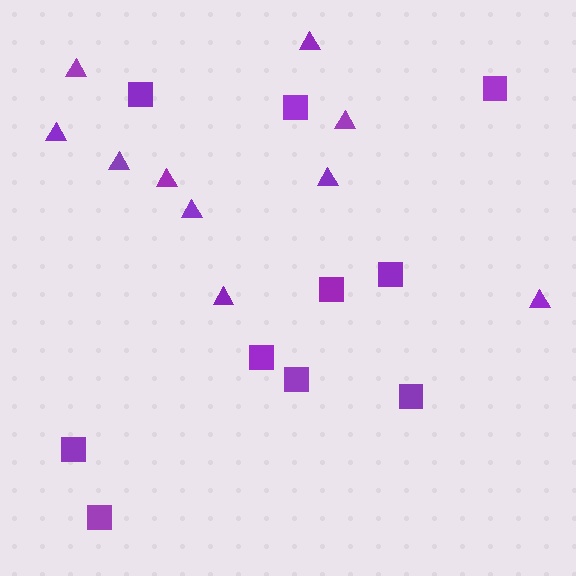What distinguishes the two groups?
There are 2 groups: one group of squares (10) and one group of triangles (10).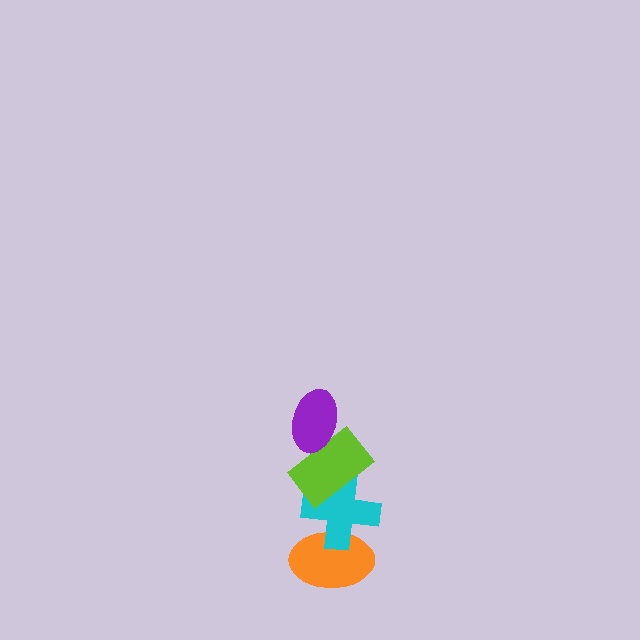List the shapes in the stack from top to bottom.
From top to bottom: the purple ellipse, the lime rectangle, the cyan cross, the orange ellipse.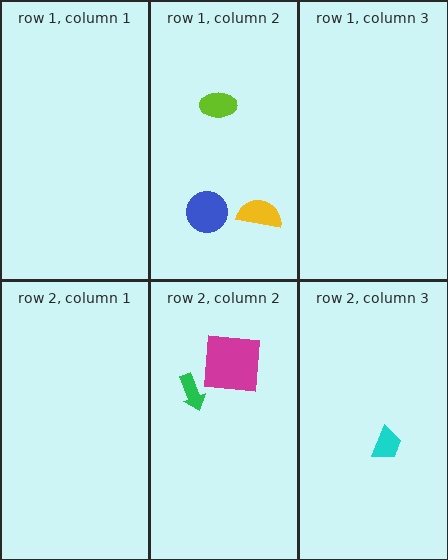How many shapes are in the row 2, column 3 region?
1.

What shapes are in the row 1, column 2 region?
The lime ellipse, the blue circle, the yellow semicircle.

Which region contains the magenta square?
The row 2, column 2 region.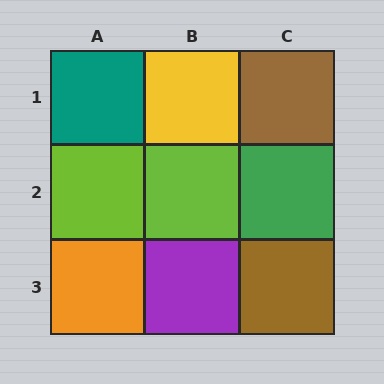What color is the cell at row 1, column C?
Brown.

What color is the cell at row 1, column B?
Yellow.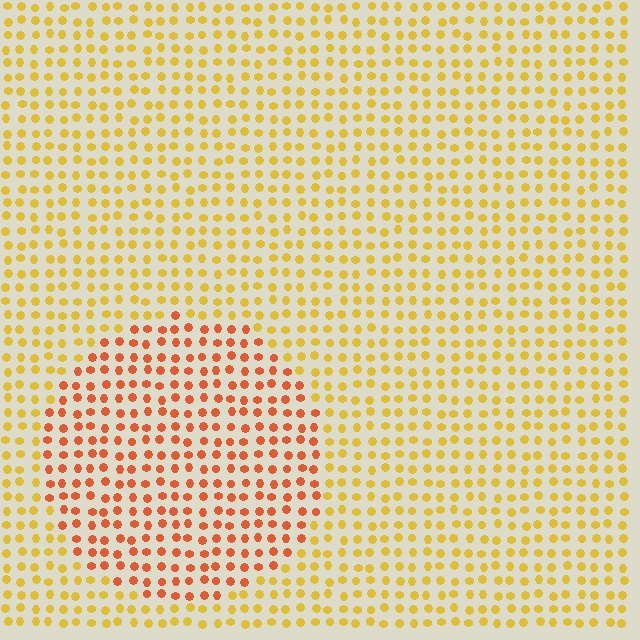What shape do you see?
I see a circle.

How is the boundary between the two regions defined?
The boundary is defined purely by a slight shift in hue (about 35 degrees). Spacing, size, and orientation are identical on both sides.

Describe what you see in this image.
The image is filled with small yellow elements in a uniform arrangement. A circle-shaped region is visible where the elements are tinted to a slightly different hue, forming a subtle color boundary.